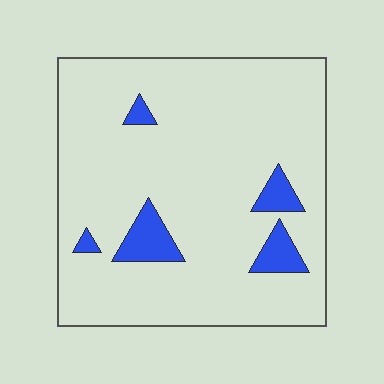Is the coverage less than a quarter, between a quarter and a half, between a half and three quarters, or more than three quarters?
Less than a quarter.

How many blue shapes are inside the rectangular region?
5.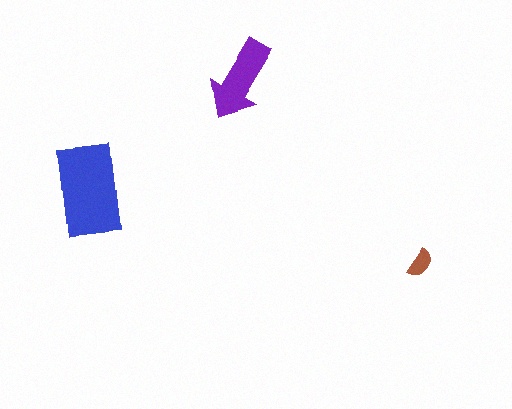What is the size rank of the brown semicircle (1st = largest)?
3rd.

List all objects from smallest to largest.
The brown semicircle, the purple arrow, the blue rectangle.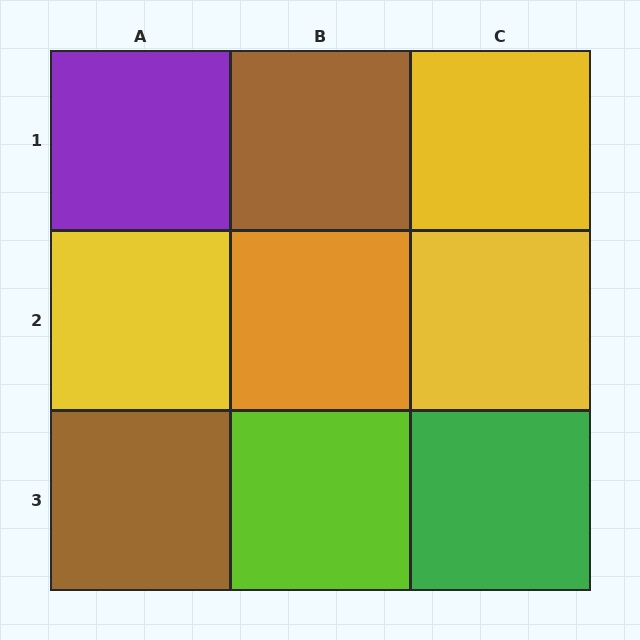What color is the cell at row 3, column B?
Lime.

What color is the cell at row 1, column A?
Purple.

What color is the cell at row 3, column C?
Green.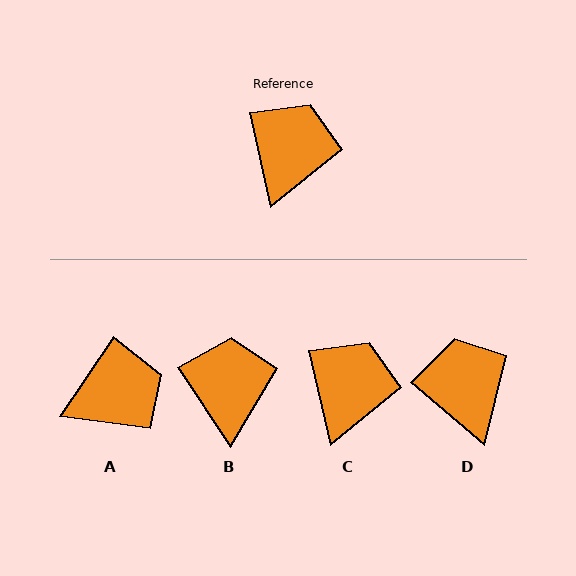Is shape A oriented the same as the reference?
No, it is off by about 47 degrees.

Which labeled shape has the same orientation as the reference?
C.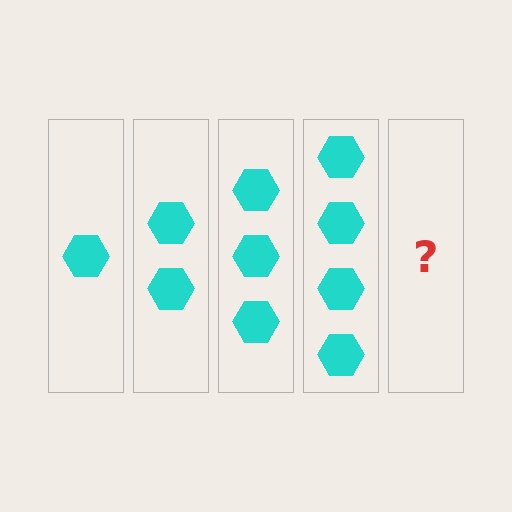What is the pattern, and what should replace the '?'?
The pattern is that each step adds one more hexagon. The '?' should be 5 hexagons.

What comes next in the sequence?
The next element should be 5 hexagons.